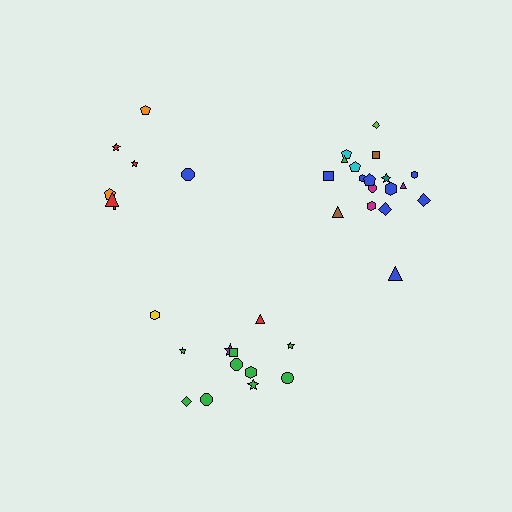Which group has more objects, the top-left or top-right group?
The top-right group.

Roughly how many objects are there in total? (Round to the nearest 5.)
Roughly 35 objects in total.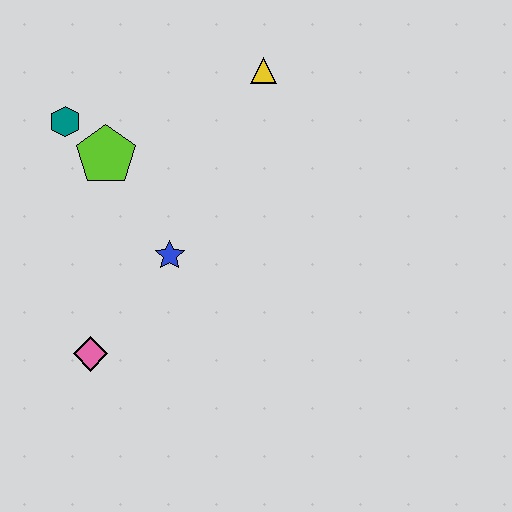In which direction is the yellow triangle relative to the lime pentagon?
The yellow triangle is to the right of the lime pentagon.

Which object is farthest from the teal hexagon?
The pink diamond is farthest from the teal hexagon.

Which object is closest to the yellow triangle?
The lime pentagon is closest to the yellow triangle.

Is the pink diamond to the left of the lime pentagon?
Yes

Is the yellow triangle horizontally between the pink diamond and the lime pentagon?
No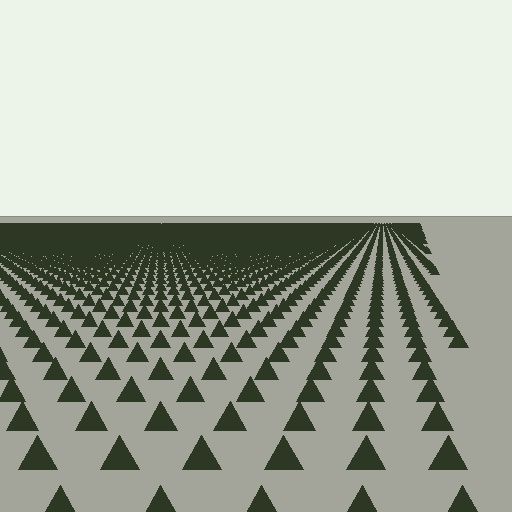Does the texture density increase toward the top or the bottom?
Density increases toward the top.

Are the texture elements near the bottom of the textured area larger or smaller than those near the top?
Larger. Near the bottom, elements are closer to the viewer and appear at a bigger on-screen size.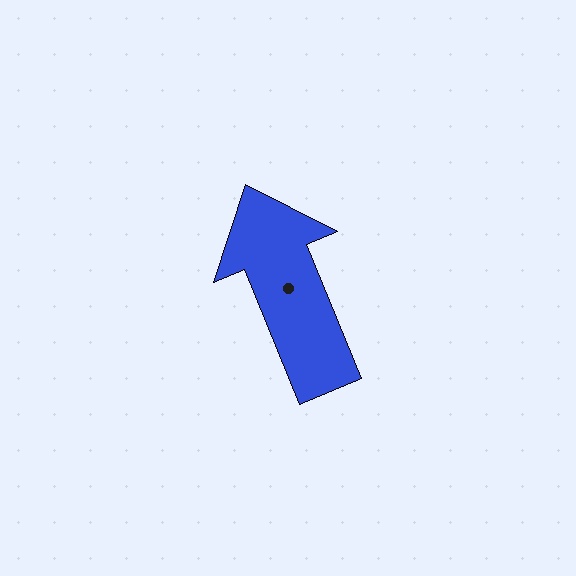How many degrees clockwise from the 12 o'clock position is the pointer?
Approximately 338 degrees.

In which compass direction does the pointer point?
North.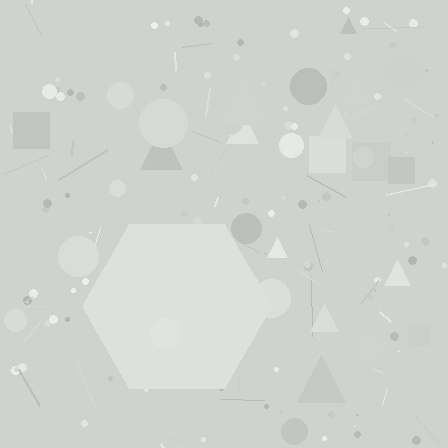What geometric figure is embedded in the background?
A hexagon is embedded in the background.